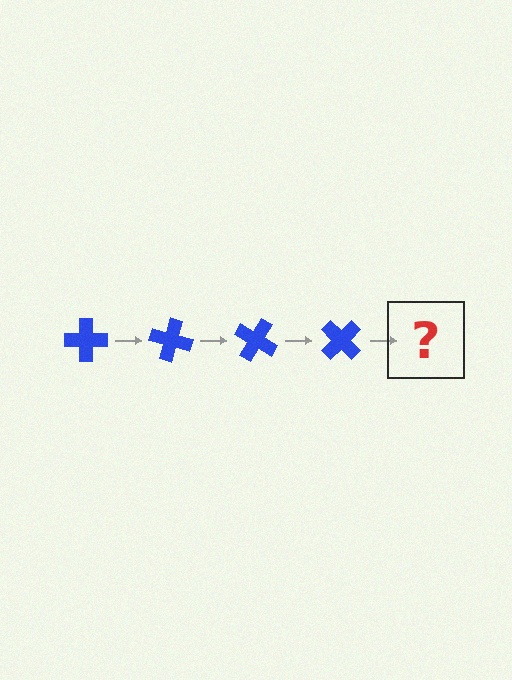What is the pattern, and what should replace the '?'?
The pattern is that the cross rotates 15 degrees each step. The '?' should be a blue cross rotated 60 degrees.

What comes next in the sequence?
The next element should be a blue cross rotated 60 degrees.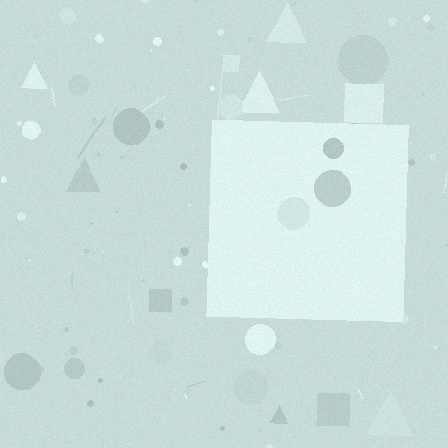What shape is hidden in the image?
A square is hidden in the image.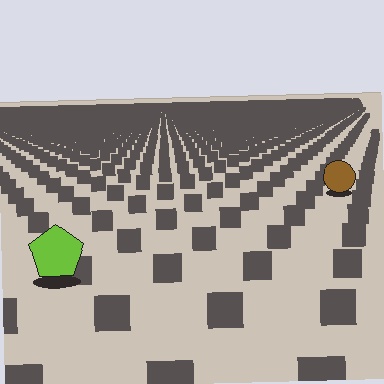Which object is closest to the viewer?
The lime pentagon is closest. The texture marks near it are larger and more spread out.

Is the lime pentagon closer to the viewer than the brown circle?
Yes. The lime pentagon is closer — you can tell from the texture gradient: the ground texture is coarser near it.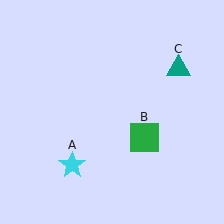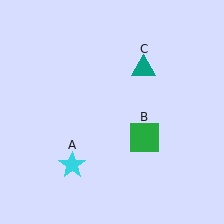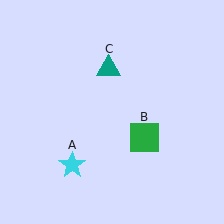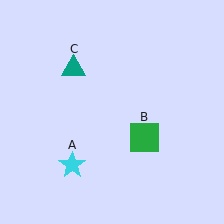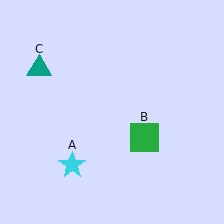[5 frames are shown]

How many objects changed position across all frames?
1 object changed position: teal triangle (object C).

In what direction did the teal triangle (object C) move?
The teal triangle (object C) moved left.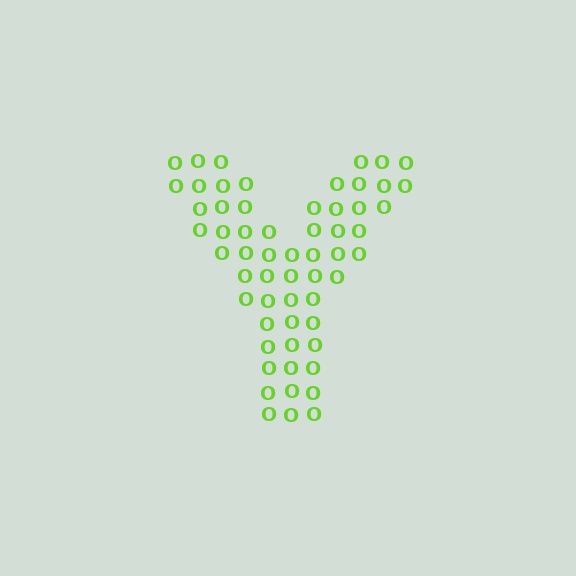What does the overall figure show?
The overall figure shows the letter Y.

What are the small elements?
The small elements are letter O's.